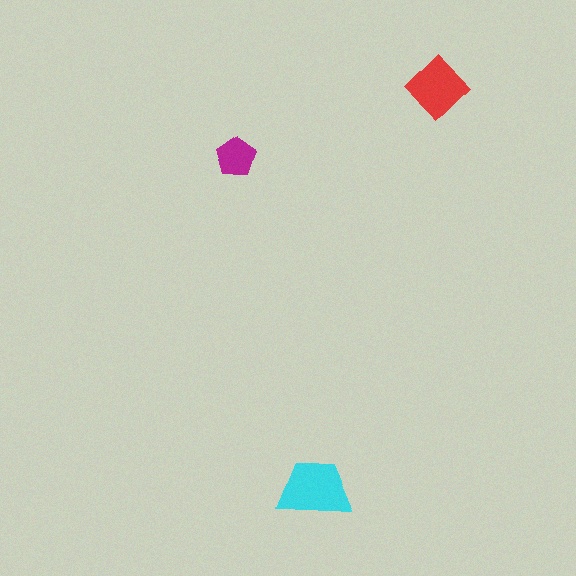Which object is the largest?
The cyan trapezoid.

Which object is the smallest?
The magenta pentagon.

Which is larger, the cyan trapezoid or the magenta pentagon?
The cyan trapezoid.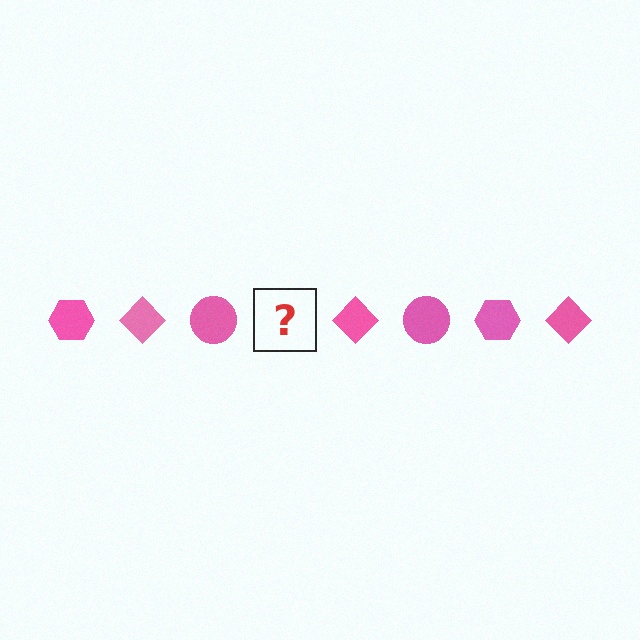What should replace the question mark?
The question mark should be replaced with a pink hexagon.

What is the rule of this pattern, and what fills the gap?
The rule is that the pattern cycles through hexagon, diamond, circle shapes in pink. The gap should be filled with a pink hexagon.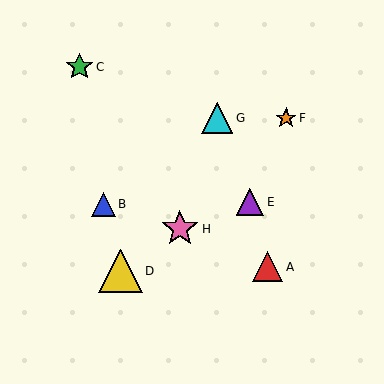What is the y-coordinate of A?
Object A is at y≈267.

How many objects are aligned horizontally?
2 objects (F, G) are aligned horizontally.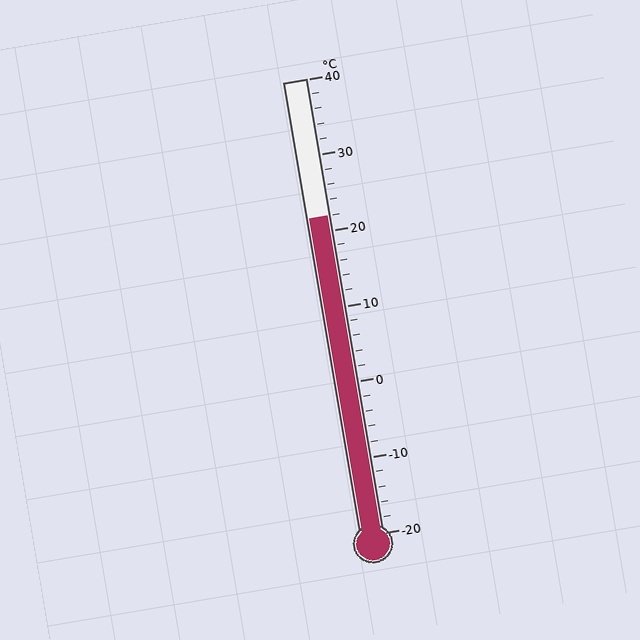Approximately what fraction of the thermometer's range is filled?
The thermometer is filled to approximately 70% of its range.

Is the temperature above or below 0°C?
The temperature is above 0°C.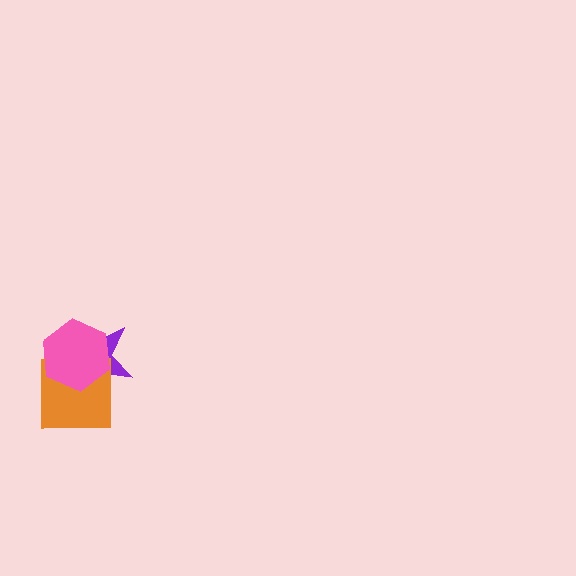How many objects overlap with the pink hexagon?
2 objects overlap with the pink hexagon.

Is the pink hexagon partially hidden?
No, no other shape covers it.